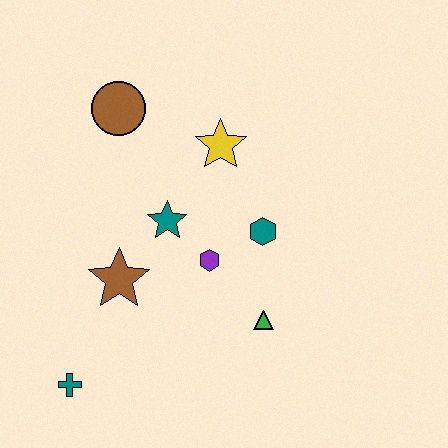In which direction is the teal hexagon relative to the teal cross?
The teal hexagon is to the right of the teal cross.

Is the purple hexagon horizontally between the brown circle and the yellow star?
Yes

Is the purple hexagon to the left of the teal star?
No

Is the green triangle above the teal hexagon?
No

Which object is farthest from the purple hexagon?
The teal cross is farthest from the purple hexagon.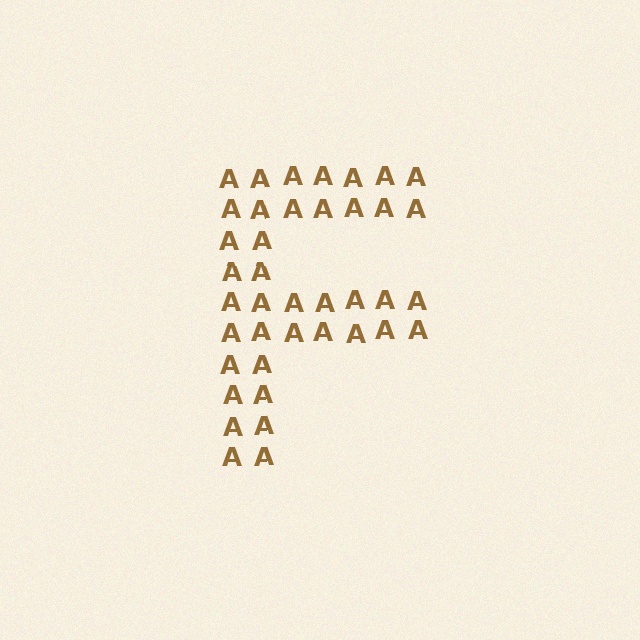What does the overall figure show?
The overall figure shows the letter F.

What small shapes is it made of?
It is made of small letter A's.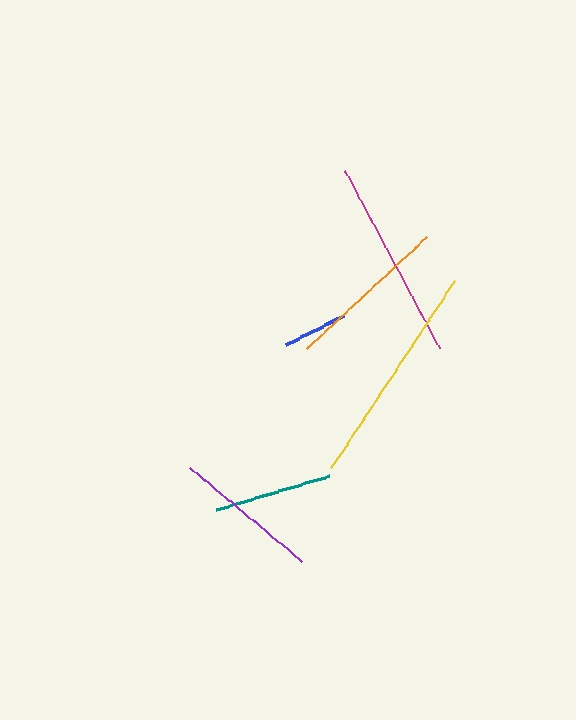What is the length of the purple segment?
The purple segment is approximately 145 pixels long.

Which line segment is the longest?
The yellow line is the longest at approximately 224 pixels.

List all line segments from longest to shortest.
From longest to shortest: yellow, magenta, orange, purple, teal, blue.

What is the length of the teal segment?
The teal segment is approximately 117 pixels long.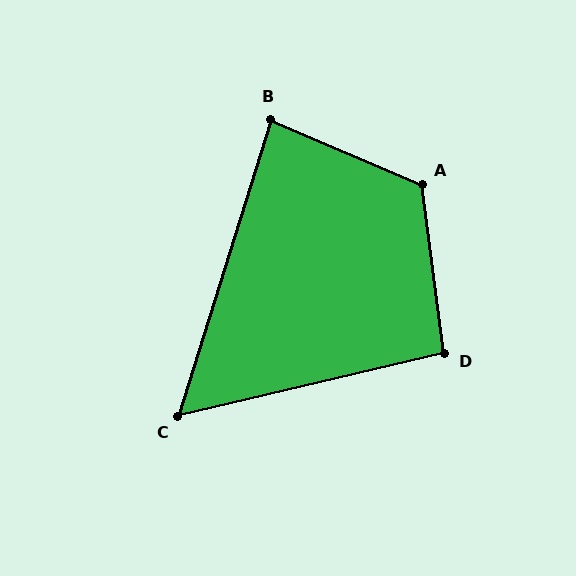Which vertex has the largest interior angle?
A, at approximately 121 degrees.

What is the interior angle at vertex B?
Approximately 84 degrees (acute).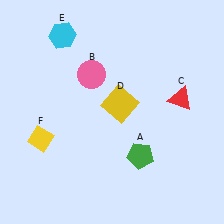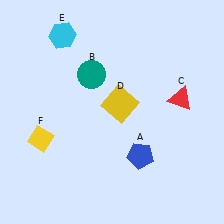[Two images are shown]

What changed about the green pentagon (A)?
In Image 1, A is green. In Image 2, it changed to blue.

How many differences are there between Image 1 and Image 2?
There are 2 differences between the two images.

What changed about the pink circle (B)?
In Image 1, B is pink. In Image 2, it changed to teal.